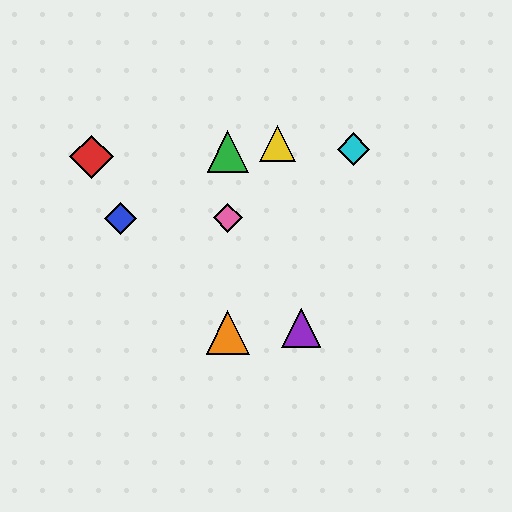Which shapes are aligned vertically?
The green triangle, the orange triangle, the pink diamond are aligned vertically.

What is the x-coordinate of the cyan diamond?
The cyan diamond is at x≈353.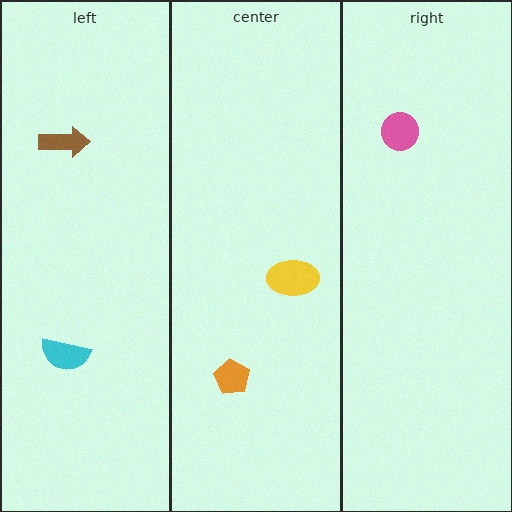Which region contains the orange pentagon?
The center region.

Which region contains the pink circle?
The right region.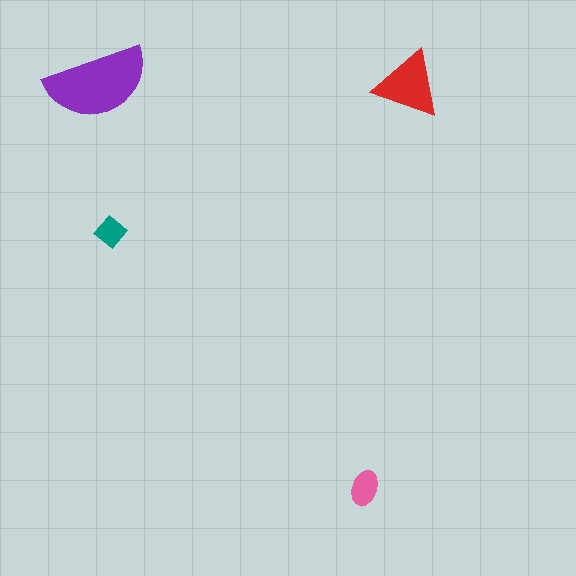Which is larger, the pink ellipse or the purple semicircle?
The purple semicircle.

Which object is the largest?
The purple semicircle.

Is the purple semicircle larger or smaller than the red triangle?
Larger.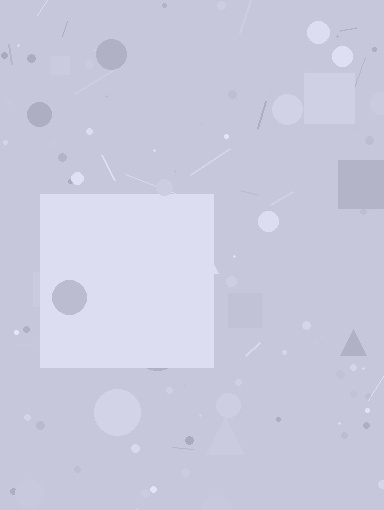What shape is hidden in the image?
A square is hidden in the image.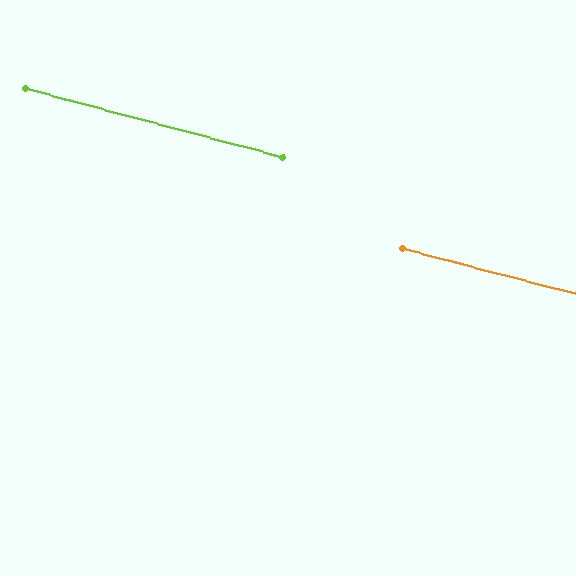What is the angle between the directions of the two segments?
Approximately 0 degrees.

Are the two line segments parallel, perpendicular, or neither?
Parallel — their directions differ by only 0.1°.